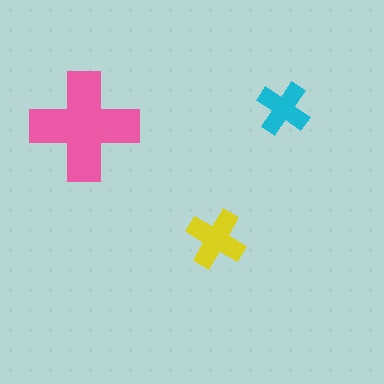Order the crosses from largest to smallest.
the pink one, the yellow one, the cyan one.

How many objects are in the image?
There are 3 objects in the image.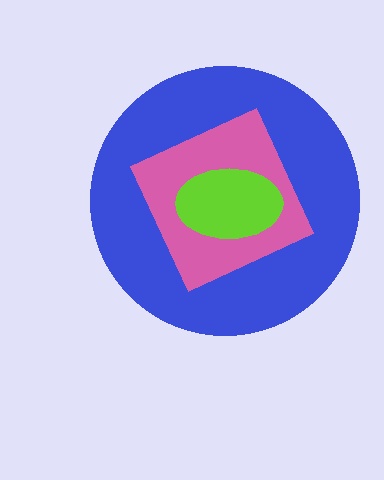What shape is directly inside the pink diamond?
The lime ellipse.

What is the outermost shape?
The blue circle.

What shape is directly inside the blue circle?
The pink diamond.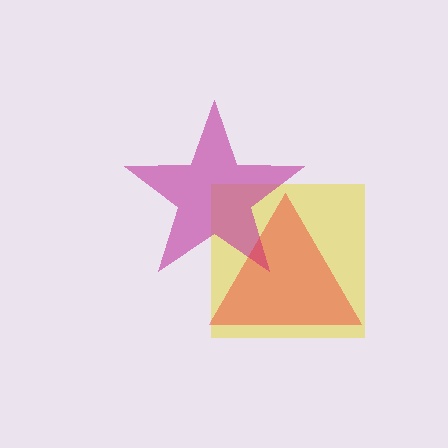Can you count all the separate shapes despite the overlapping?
Yes, there are 3 separate shapes.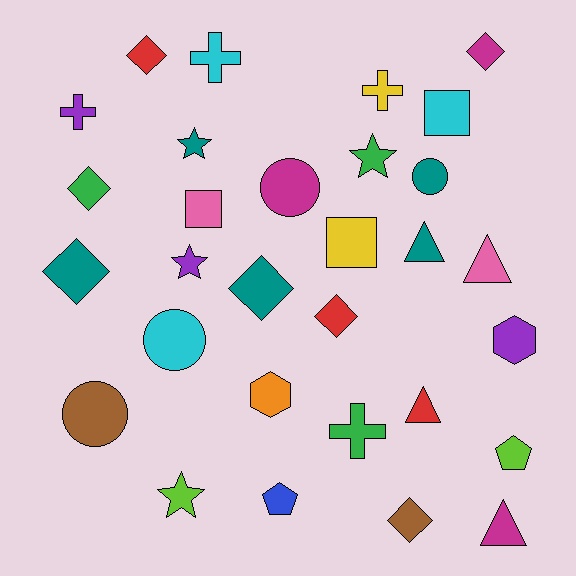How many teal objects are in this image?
There are 5 teal objects.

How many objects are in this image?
There are 30 objects.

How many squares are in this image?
There are 3 squares.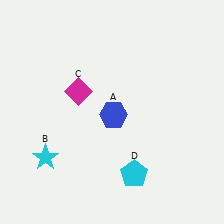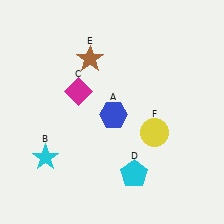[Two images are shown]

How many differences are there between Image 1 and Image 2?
There are 2 differences between the two images.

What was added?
A brown star (E), a yellow circle (F) were added in Image 2.